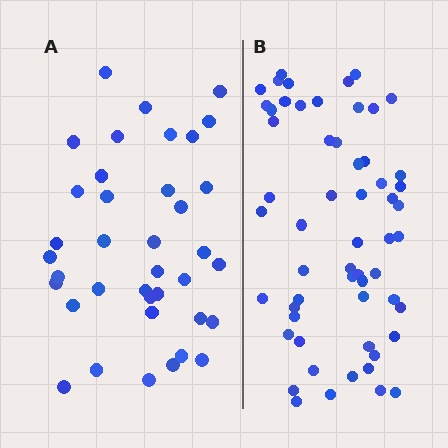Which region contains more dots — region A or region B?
Region B (the right region) has more dots.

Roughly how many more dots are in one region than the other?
Region B has approximately 20 more dots than region A.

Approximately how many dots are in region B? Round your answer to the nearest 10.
About 60 dots. (The exact count is 58, which rounds to 60.)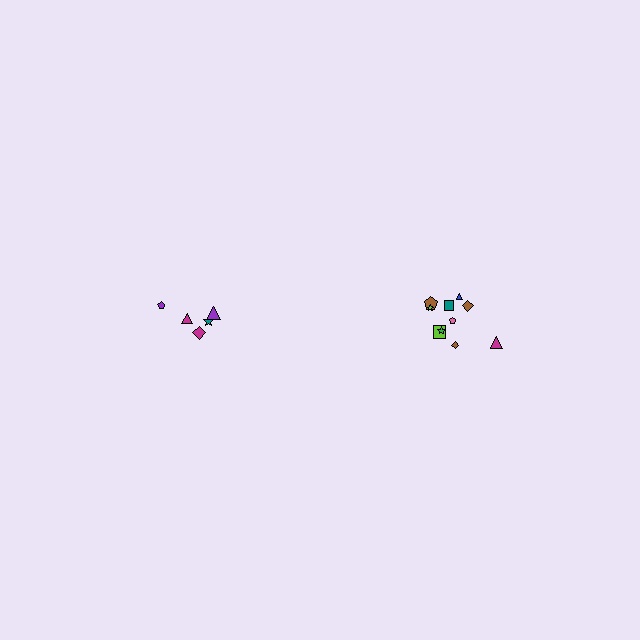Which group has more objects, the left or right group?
The right group.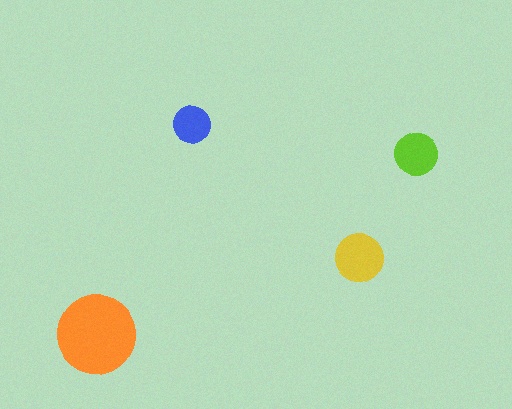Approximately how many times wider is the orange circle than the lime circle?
About 2 times wider.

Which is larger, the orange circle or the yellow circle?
The orange one.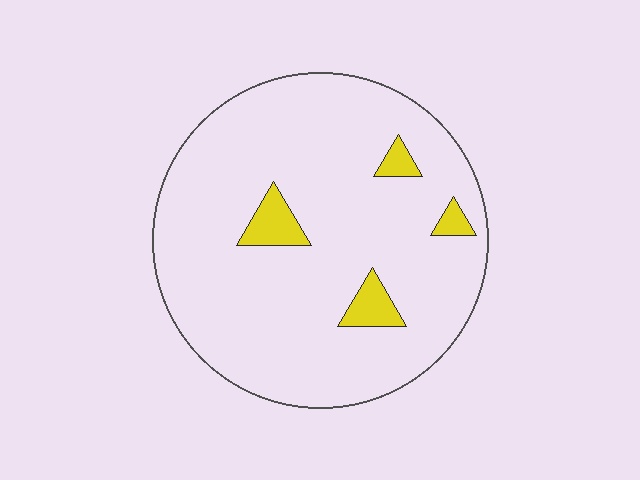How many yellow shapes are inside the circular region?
4.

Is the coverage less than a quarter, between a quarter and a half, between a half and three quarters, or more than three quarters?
Less than a quarter.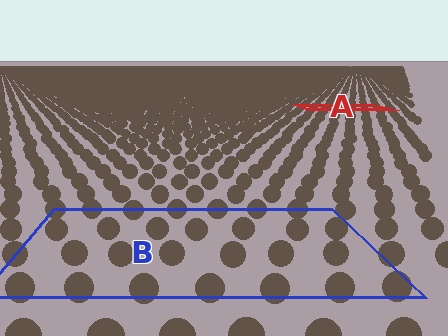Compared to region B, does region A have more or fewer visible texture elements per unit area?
Region A has more texture elements per unit area — they are packed more densely because it is farther away.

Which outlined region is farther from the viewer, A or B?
Region A is farther from the viewer — the texture elements inside it appear smaller and more densely packed.